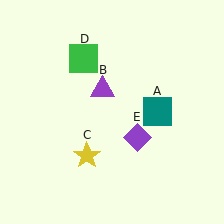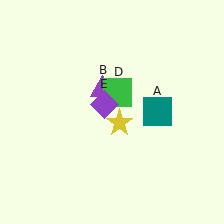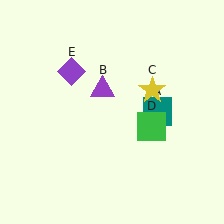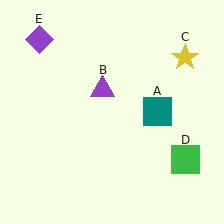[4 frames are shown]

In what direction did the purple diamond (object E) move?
The purple diamond (object E) moved up and to the left.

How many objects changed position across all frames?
3 objects changed position: yellow star (object C), green square (object D), purple diamond (object E).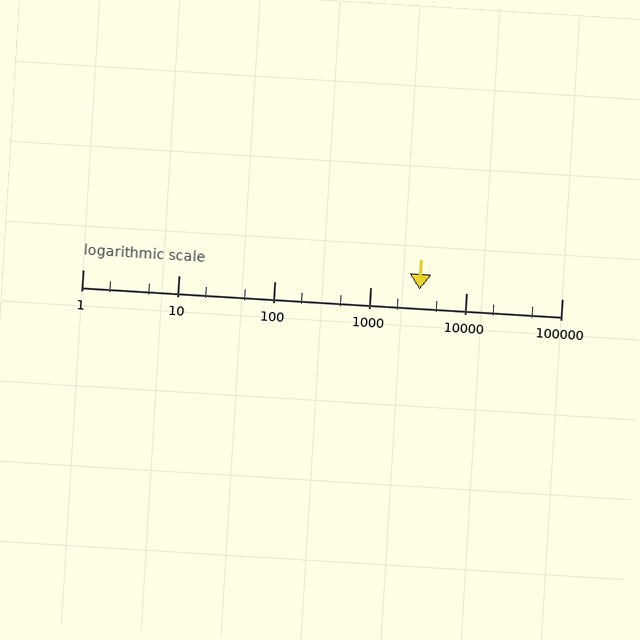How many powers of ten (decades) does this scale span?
The scale spans 5 decades, from 1 to 100000.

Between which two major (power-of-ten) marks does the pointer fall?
The pointer is between 1000 and 10000.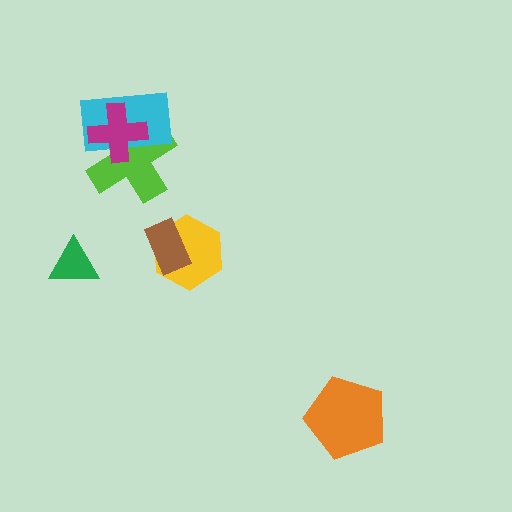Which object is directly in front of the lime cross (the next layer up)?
The cyan rectangle is directly in front of the lime cross.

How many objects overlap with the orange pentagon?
0 objects overlap with the orange pentagon.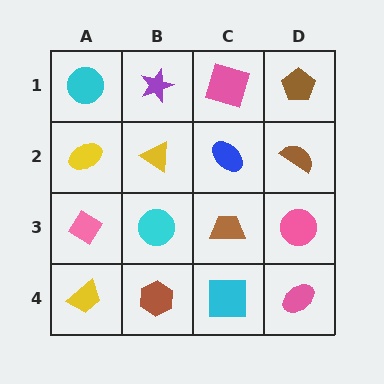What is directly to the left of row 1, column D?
A pink square.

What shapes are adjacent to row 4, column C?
A brown trapezoid (row 3, column C), a brown hexagon (row 4, column B), a pink ellipse (row 4, column D).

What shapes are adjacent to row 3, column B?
A yellow triangle (row 2, column B), a brown hexagon (row 4, column B), a pink diamond (row 3, column A), a brown trapezoid (row 3, column C).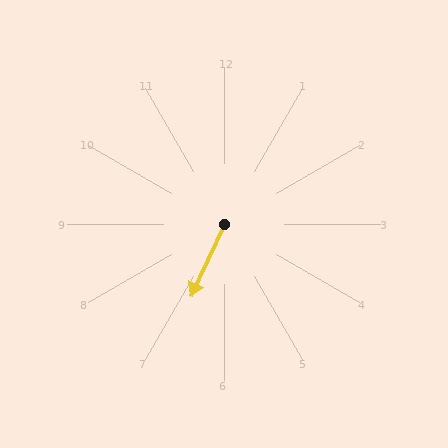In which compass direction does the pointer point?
Southwest.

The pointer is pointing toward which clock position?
Roughly 7 o'clock.